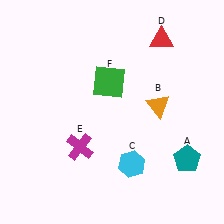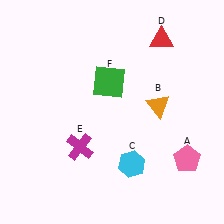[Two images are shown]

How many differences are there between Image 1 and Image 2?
There is 1 difference between the two images.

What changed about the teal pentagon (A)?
In Image 1, A is teal. In Image 2, it changed to pink.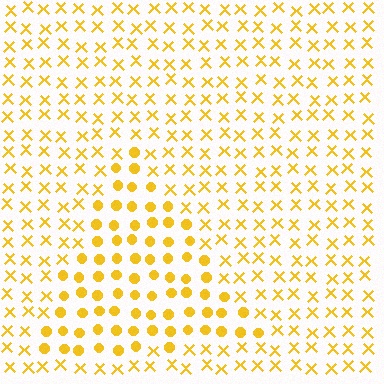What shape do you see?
I see a triangle.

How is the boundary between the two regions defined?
The boundary is defined by a change in element shape: circles inside vs. X marks outside. All elements share the same color and spacing.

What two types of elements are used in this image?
The image uses circles inside the triangle region and X marks outside it.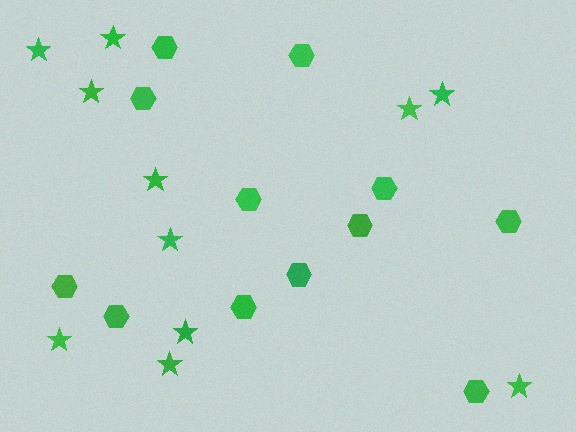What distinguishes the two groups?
There are 2 groups: one group of stars (11) and one group of hexagons (12).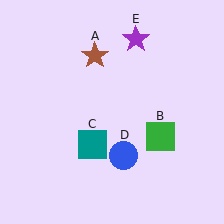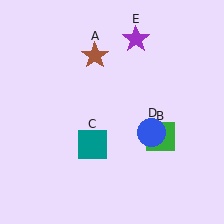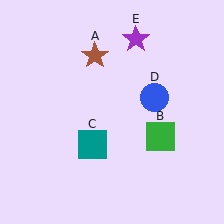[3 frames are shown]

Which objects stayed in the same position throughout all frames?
Brown star (object A) and green square (object B) and teal square (object C) and purple star (object E) remained stationary.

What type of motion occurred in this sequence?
The blue circle (object D) rotated counterclockwise around the center of the scene.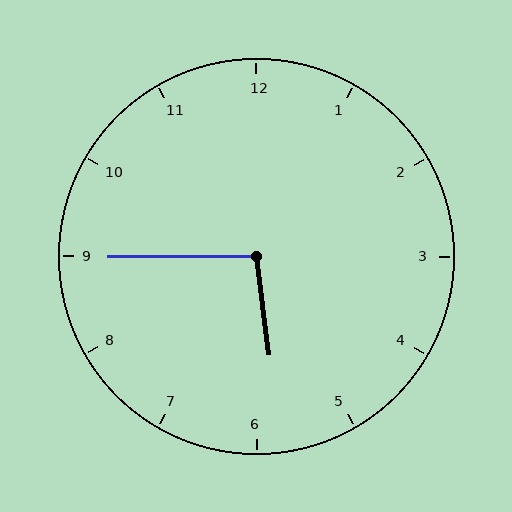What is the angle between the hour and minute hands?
Approximately 98 degrees.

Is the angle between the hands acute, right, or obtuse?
It is obtuse.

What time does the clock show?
5:45.